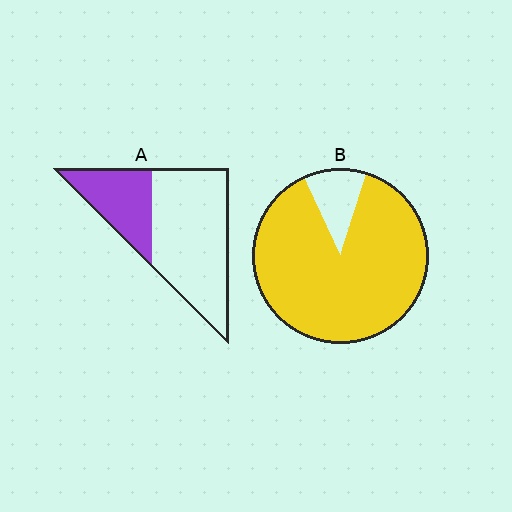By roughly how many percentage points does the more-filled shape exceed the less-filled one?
By roughly 55 percentage points (B over A).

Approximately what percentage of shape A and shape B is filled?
A is approximately 30% and B is approximately 90%.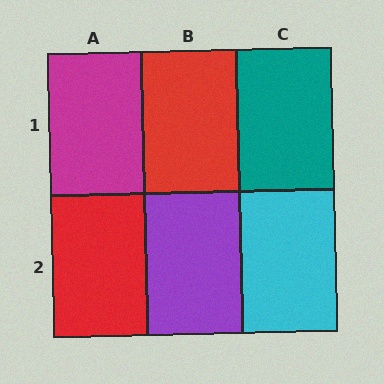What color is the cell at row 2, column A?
Red.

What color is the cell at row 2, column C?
Cyan.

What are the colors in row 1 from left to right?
Magenta, red, teal.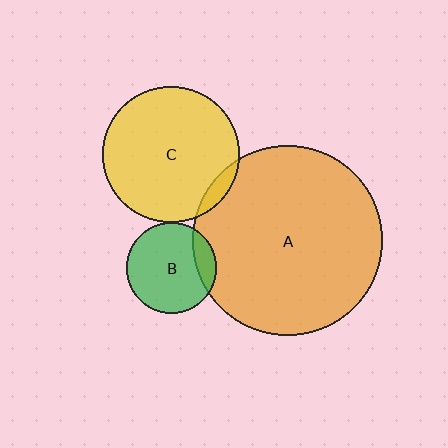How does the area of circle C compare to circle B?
Approximately 2.3 times.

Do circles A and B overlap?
Yes.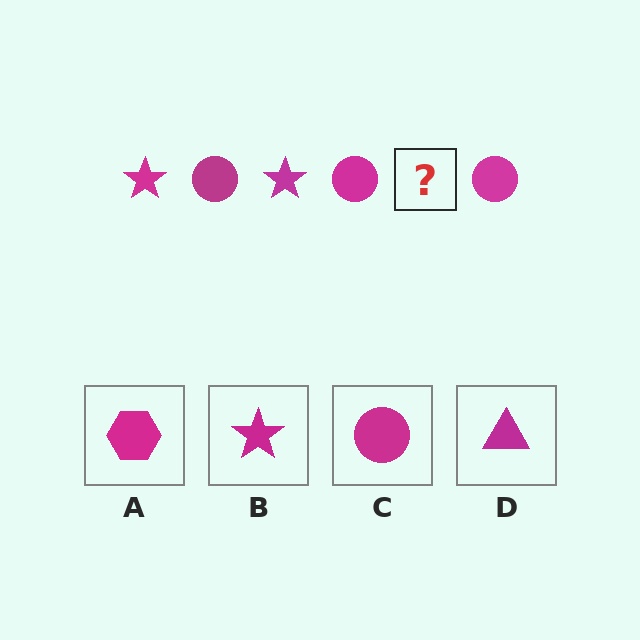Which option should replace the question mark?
Option B.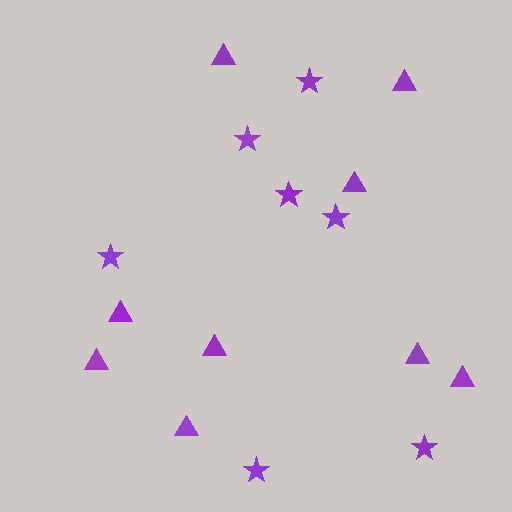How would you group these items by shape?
There are 2 groups: one group of stars (7) and one group of triangles (9).